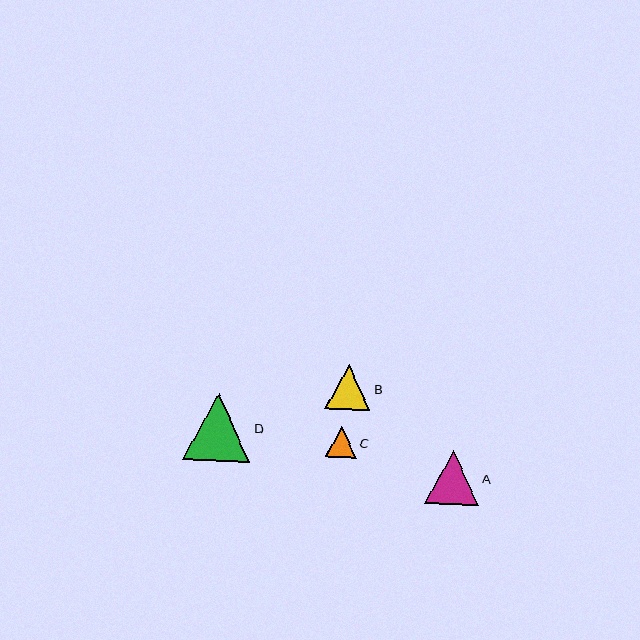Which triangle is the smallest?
Triangle C is the smallest with a size of approximately 31 pixels.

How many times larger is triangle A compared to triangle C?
Triangle A is approximately 1.7 times the size of triangle C.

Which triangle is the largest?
Triangle D is the largest with a size of approximately 68 pixels.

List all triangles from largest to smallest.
From largest to smallest: D, A, B, C.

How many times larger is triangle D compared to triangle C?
Triangle D is approximately 2.2 times the size of triangle C.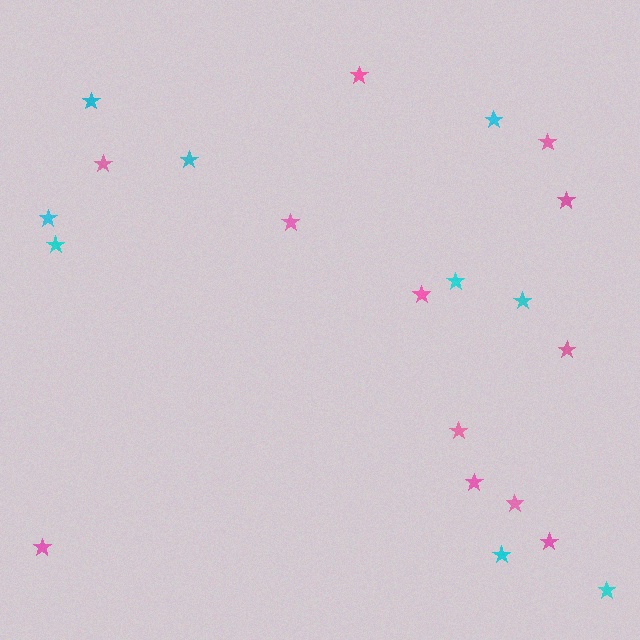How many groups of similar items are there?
There are 2 groups: one group of pink stars (12) and one group of cyan stars (9).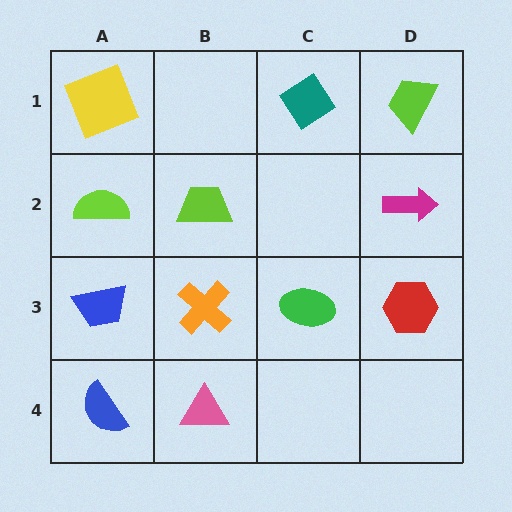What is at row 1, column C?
A teal diamond.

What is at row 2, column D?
A magenta arrow.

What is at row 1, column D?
A lime trapezoid.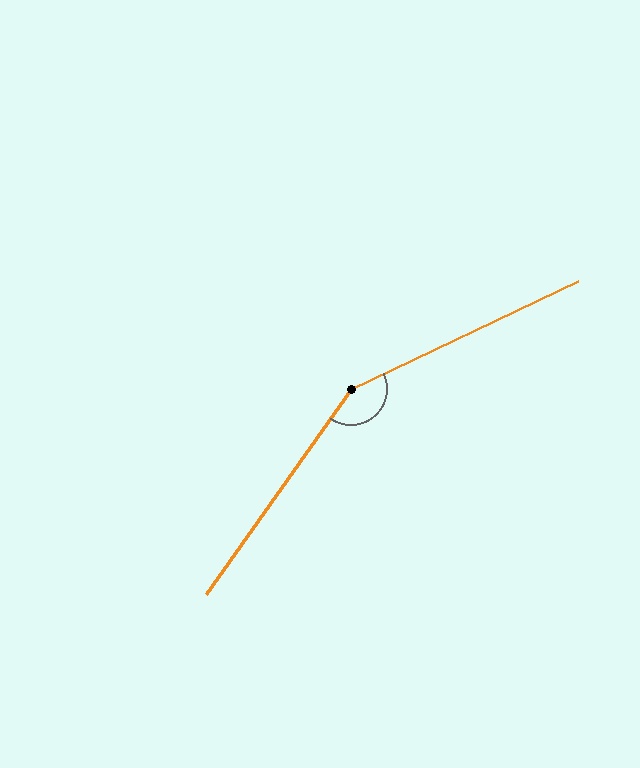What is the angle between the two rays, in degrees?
Approximately 150 degrees.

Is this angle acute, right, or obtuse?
It is obtuse.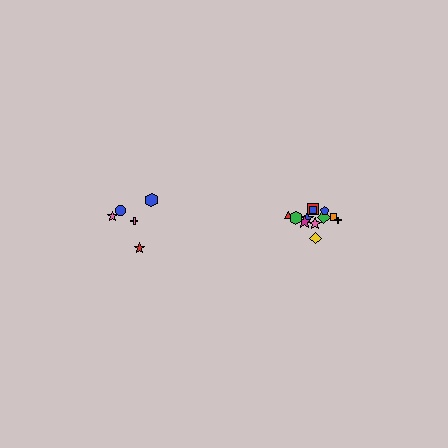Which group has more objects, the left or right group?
The right group.